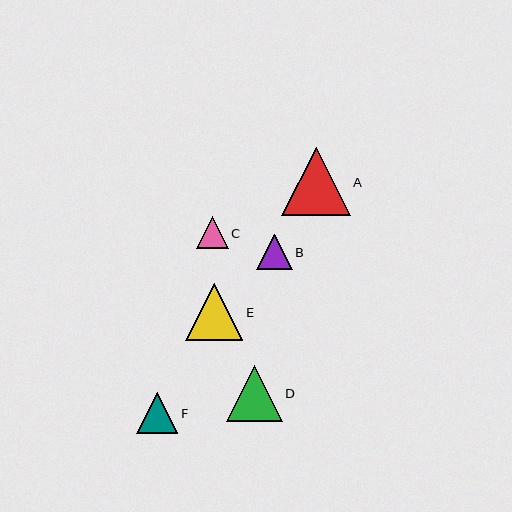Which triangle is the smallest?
Triangle C is the smallest with a size of approximately 32 pixels.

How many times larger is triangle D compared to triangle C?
Triangle D is approximately 1.7 times the size of triangle C.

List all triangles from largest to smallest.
From largest to smallest: A, E, D, F, B, C.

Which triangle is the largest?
Triangle A is the largest with a size of approximately 68 pixels.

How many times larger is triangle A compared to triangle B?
Triangle A is approximately 1.9 times the size of triangle B.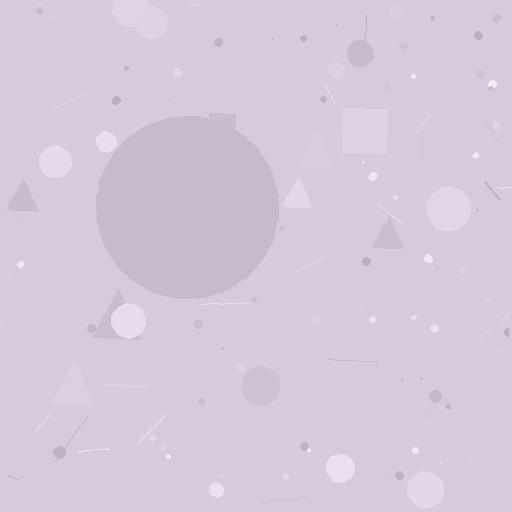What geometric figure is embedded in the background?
A circle is embedded in the background.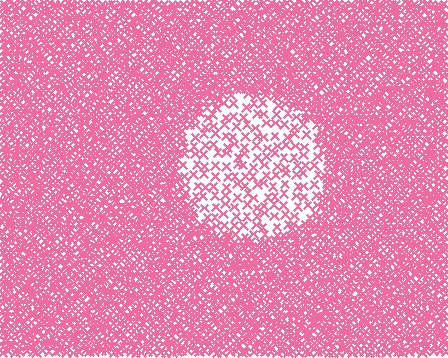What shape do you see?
I see a circle.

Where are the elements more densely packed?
The elements are more densely packed outside the circle boundary.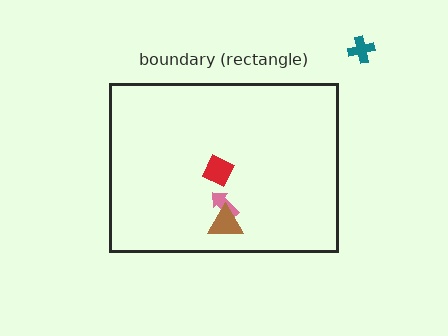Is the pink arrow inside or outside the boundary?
Inside.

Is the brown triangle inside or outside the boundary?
Inside.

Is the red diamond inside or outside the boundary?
Inside.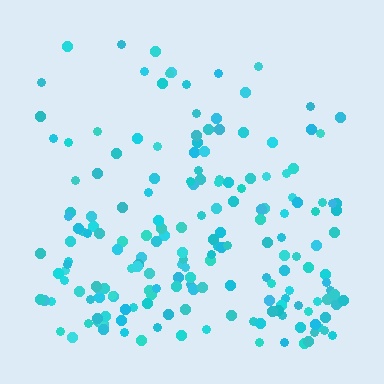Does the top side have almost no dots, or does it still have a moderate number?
Still a moderate number, just noticeably fewer than the bottom.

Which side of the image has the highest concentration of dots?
The bottom.